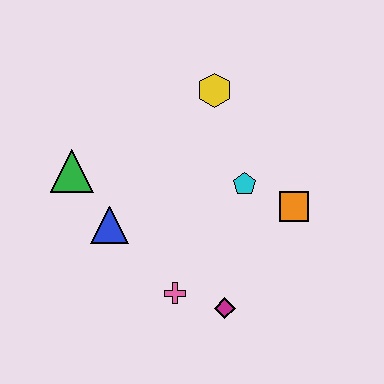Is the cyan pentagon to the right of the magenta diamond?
Yes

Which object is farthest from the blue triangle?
The orange square is farthest from the blue triangle.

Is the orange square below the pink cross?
No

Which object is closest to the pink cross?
The magenta diamond is closest to the pink cross.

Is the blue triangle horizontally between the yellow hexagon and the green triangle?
Yes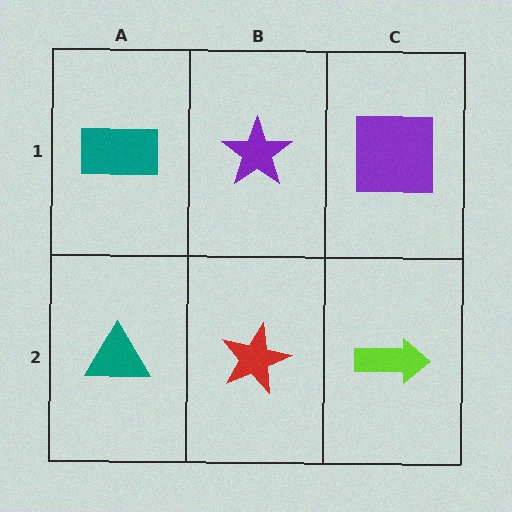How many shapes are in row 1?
3 shapes.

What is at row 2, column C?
A lime arrow.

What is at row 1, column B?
A purple star.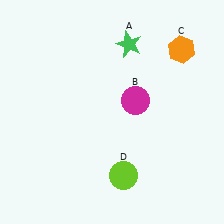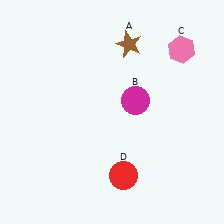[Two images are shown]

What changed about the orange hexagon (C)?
In Image 1, C is orange. In Image 2, it changed to pink.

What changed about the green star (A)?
In Image 1, A is green. In Image 2, it changed to brown.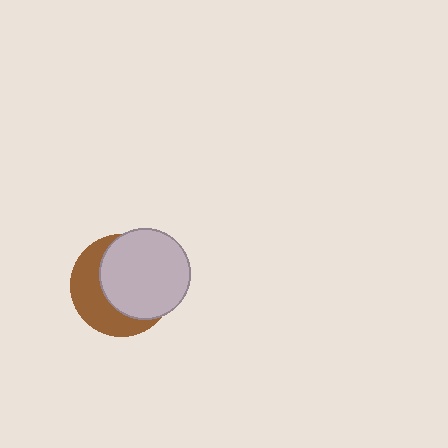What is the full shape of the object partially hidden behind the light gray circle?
The partially hidden object is a brown circle.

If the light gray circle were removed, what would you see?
You would see the complete brown circle.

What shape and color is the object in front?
The object in front is a light gray circle.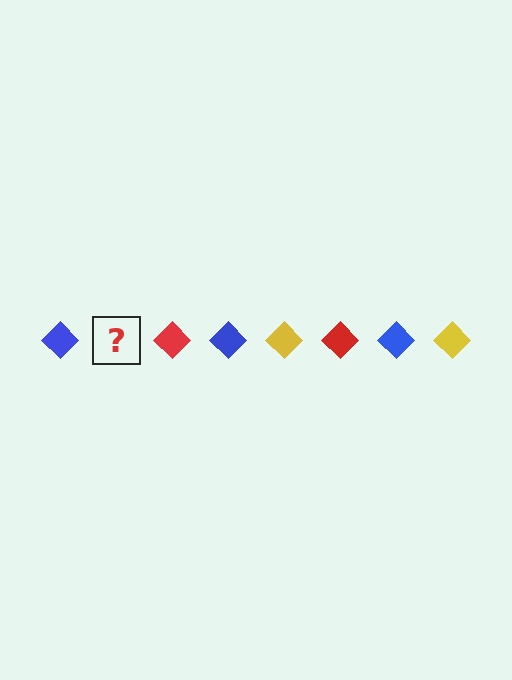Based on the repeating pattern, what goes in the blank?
The blank should be a yellow diamond.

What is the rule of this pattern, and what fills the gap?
The rule is that the pattern cycles through blue, yellow, red diamonds. The gap should be filled with a yellow diamond.